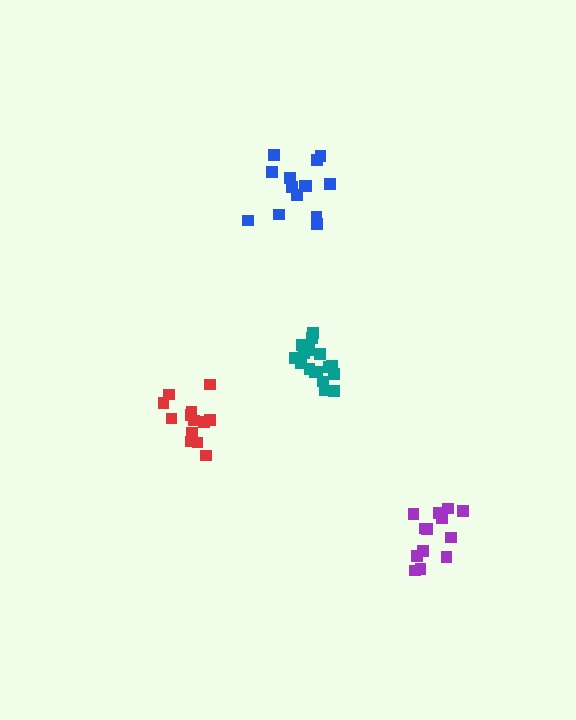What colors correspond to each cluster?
The clusters are colored: purple, blue, teal, red.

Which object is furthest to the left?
The red cluster is leftmost.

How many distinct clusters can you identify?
There are 4 distinct clusters.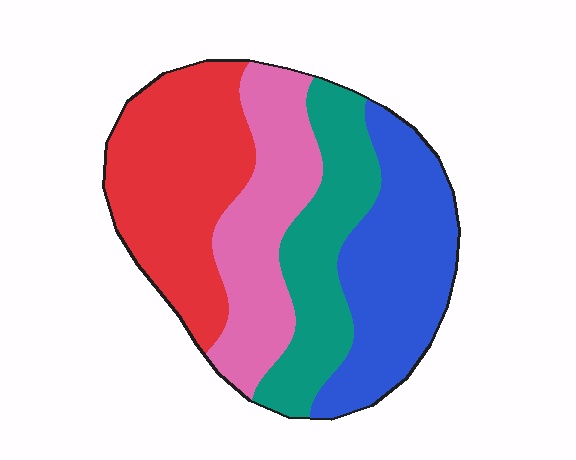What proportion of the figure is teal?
Teal takes up about one fifth (1/5) of the figure.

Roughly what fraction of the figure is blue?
Blue takes up about one quarter (1/4) of the figure.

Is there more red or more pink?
Red.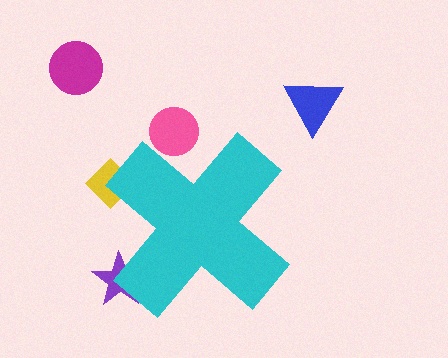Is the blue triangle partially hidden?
No, the blue triangle is fully visible.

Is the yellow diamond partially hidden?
Yes, the yellow diamond is partially hidden behind the cyan cross.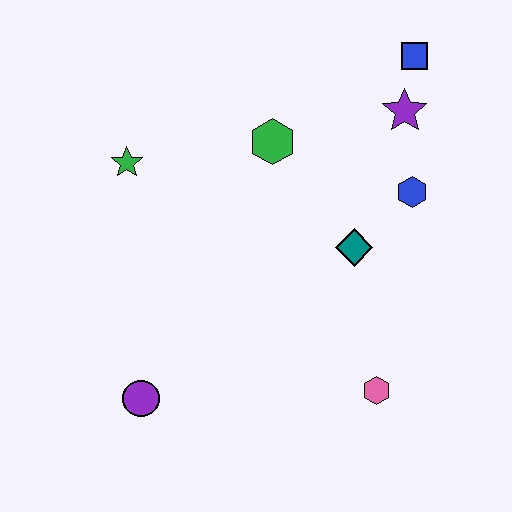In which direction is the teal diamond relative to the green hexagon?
The teal diamond is below the green hexagon.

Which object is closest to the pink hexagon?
The teal diamond is closest to the pink hexagon.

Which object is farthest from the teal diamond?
The purple circle is farthest from the teal diamond.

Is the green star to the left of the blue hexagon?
Yes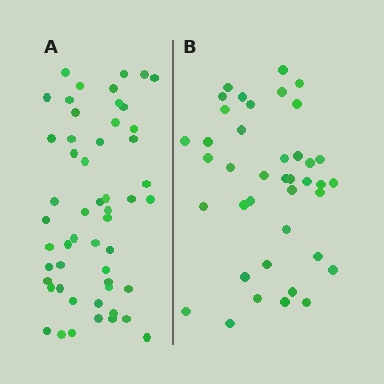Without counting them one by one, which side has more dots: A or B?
Region A (the left region) has more dots.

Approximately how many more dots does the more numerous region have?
Region A has approximately 15 more dots than region B.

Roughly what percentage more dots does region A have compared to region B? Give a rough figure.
About 30% more.